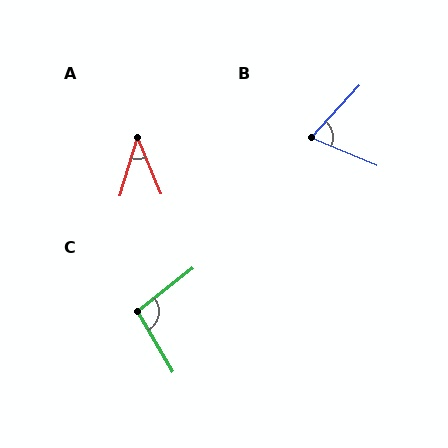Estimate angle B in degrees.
Approximately 70 degrees.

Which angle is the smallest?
A, at approximately 39 degrees.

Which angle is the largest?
C, at approximately 98 degrees.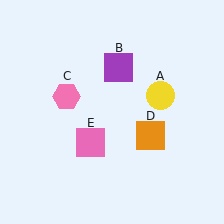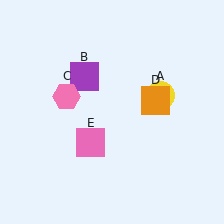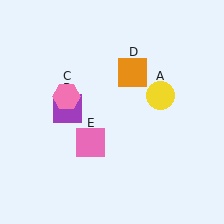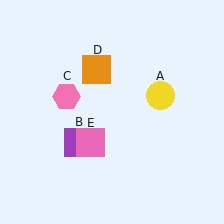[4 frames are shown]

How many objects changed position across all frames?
2 objects changed position: purple square (object B), orange square (object D).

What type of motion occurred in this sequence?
The purple square (object B), orange square (object D) rotated counterclockwise around the center of the scene.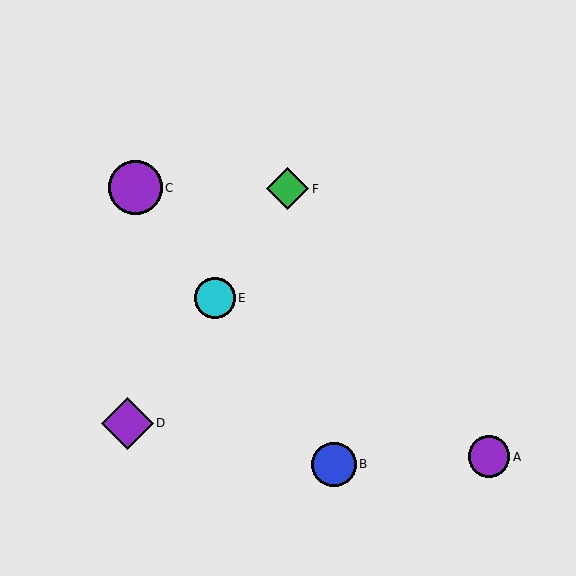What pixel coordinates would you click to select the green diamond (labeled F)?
Click at (288, 189) to select the green diamond F.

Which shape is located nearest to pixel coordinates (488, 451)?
The purple circle (labeled A) at (489, 457) is nearest to that location.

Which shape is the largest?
The purple circle (labeled C) is the largest.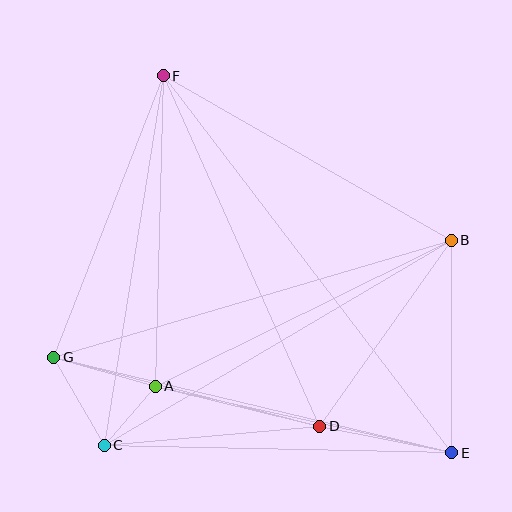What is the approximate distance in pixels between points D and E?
The distance between D and E is approximately 135 pixels.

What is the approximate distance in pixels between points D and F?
The distance between D and F is approximately 384 pixels.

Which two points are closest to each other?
Points A and C are closest to each other.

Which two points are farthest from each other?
Points E and F are farthest from each other.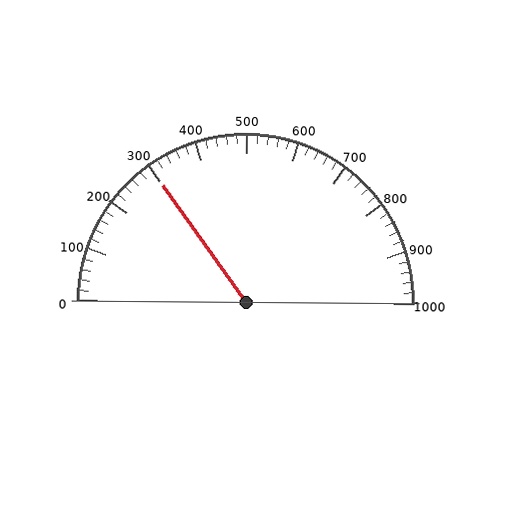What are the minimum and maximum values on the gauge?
The gauge ranges from 0 to 1000.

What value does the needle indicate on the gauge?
The needle indicates approximately 300.